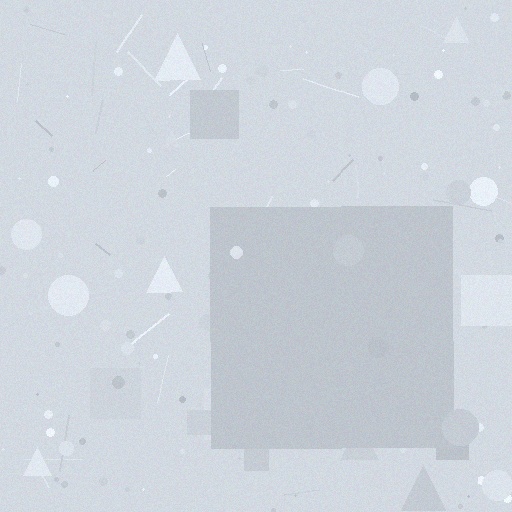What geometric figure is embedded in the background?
A square is embedded in the background.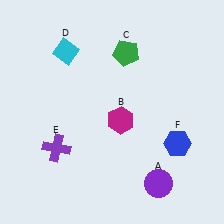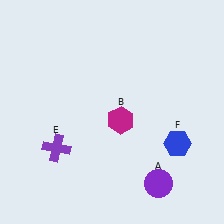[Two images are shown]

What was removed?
The cyan diamond (D), the green pentagon (C) were removed in Image 2.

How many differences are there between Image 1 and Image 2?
There are 2 differences between the two images.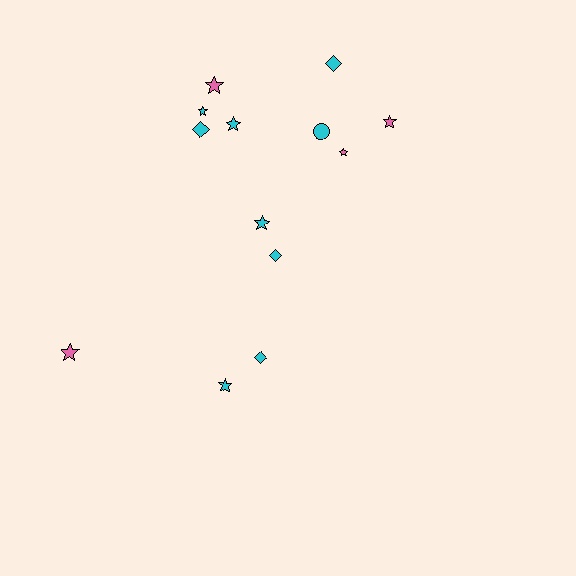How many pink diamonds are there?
There are no pink diamonds.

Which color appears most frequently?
Cyan, with 9 objects.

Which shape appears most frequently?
Star, with 8 objects.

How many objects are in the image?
There are 13 objects.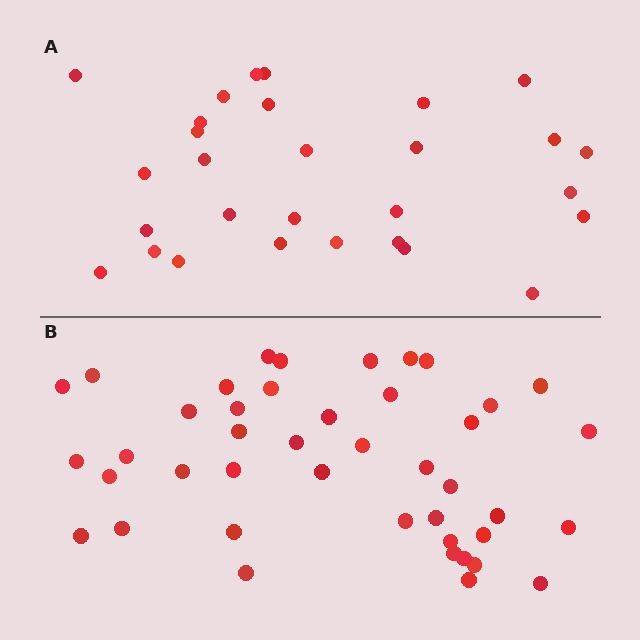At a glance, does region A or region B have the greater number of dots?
Region B (the bottom region) has more dots.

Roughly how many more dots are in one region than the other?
Region B has approximately 15 more dots than region A.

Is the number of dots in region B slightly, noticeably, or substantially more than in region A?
Region B has substantially more. The ratio is roughly 1.5 to 1.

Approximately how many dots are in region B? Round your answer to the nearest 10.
About 40 dots. (The exact count is 43, which rounds to 40.)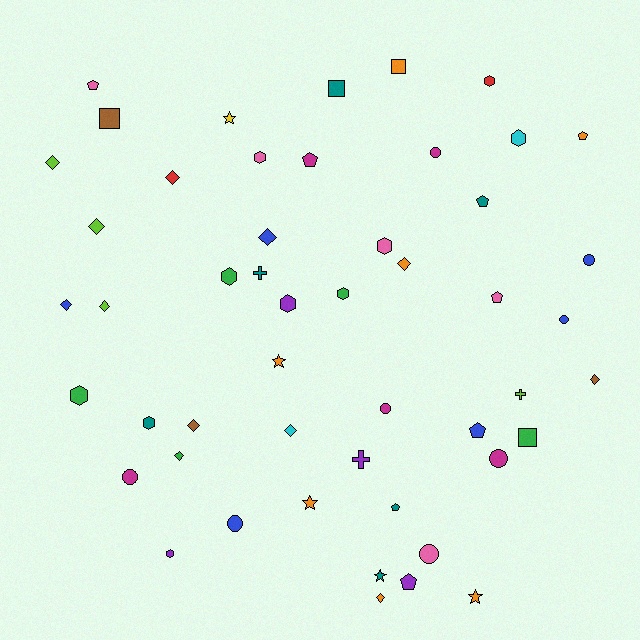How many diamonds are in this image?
There are 12 diamonds.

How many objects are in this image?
There are 50 objects.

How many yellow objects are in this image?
There is 1 yellow object.